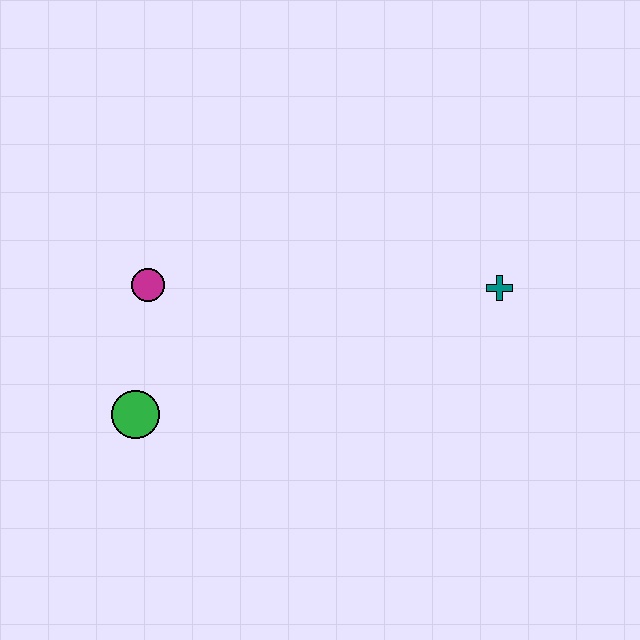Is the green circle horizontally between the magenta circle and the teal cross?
No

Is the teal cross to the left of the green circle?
No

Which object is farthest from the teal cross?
The green circle is farthest from the teal cross.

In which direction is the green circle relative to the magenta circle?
The green circle is below the magenta circle.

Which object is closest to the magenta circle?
The green circle is closest to the magenta circle.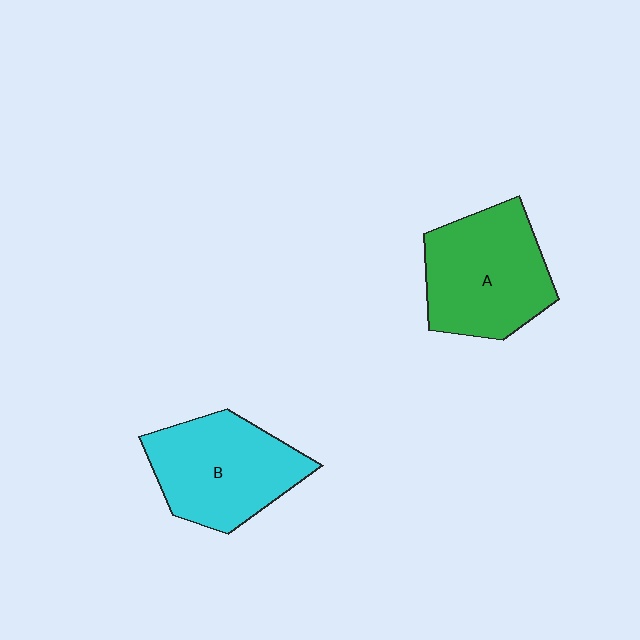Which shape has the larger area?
Shape A (green).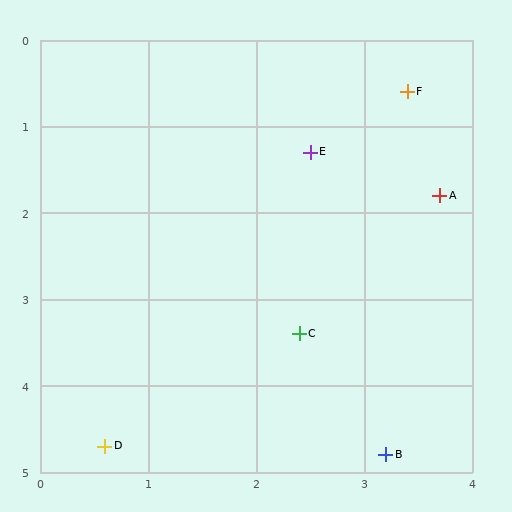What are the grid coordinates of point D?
Point D is at approximately (0.6, 4.7).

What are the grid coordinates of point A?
Point A is at approximately (3.7, 1.8).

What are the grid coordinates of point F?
Point F is at approximately (3.4, 0.6).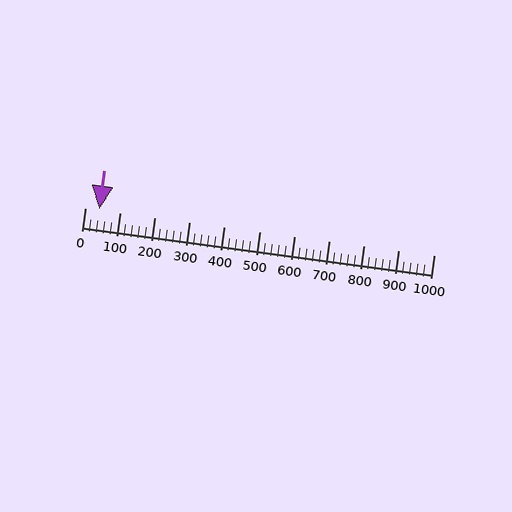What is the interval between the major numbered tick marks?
The major tick marks are spaced 100 units apart.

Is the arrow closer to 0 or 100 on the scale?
The arrow is closer to 0.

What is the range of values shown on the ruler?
The ruler shows values from 0 to 1000.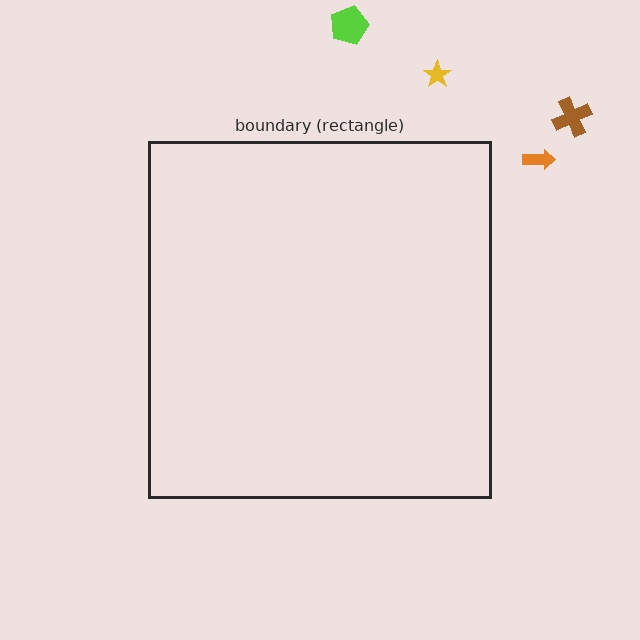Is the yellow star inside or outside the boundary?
Outside.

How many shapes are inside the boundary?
0 inside, 4 outside.